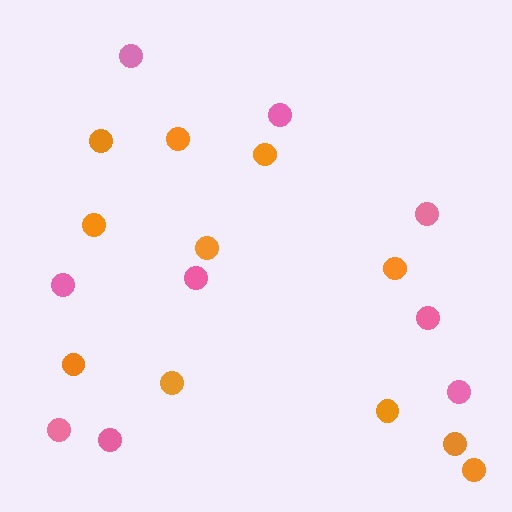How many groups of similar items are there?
There are 2 groups: one group of pink circles (9) and one group of orange circles (11).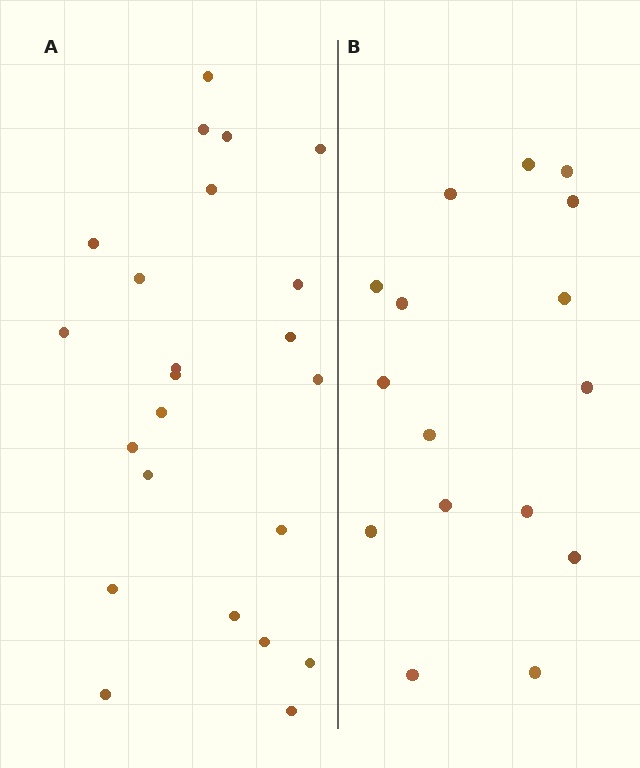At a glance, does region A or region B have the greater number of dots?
Region A (the left region) has more dots.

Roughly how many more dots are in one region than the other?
Region A has roughly 8 or so more dots than region B.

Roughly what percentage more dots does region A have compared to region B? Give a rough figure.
About 45% more.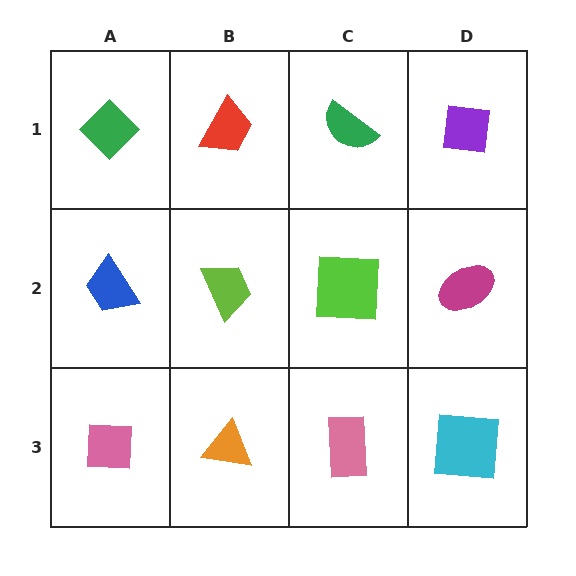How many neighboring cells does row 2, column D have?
3.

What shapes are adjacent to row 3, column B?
A lime trapezoid (row 2, column B), a pink square (row 3, column A), a pink rectangle (row 3, column C).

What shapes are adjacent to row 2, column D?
A purple square (row 1, column D), a cyan square (row 3, column D), a lime square (row 2, column C).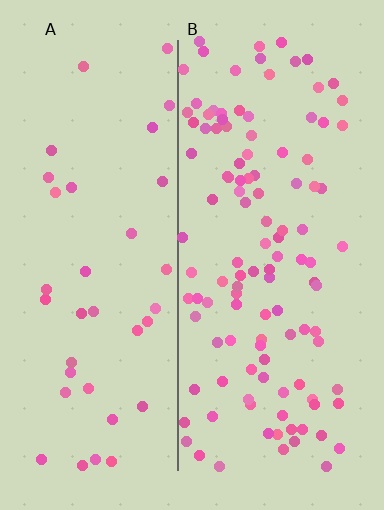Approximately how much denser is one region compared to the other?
Approximately 3.1× — region B over region A.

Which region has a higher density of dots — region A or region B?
B (the right).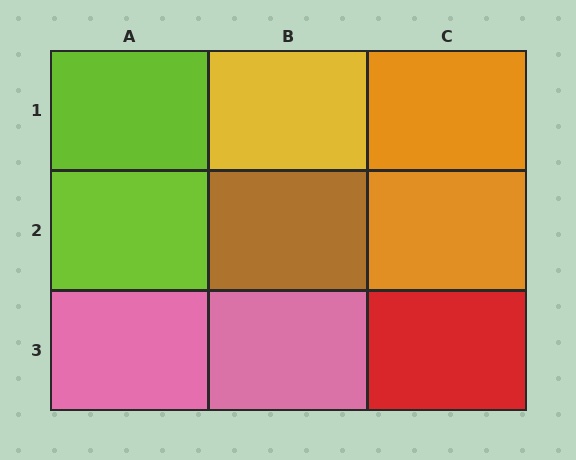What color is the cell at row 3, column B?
Pink.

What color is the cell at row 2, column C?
Orange.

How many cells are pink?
2 cells are pink.